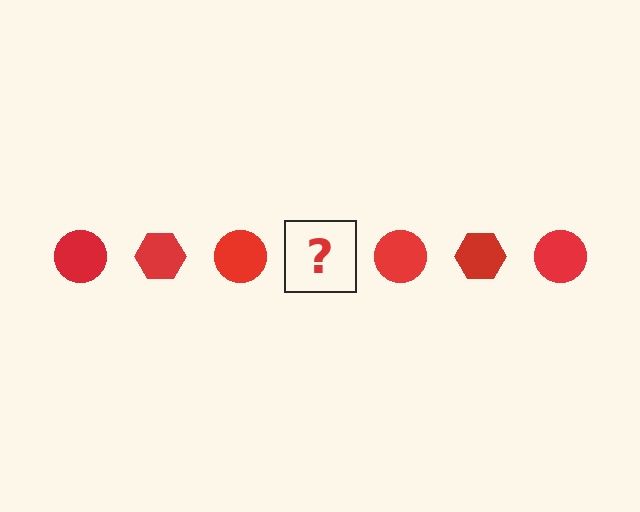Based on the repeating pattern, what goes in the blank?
The blank should be a red hexagon.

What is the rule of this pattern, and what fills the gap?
The rule is that the pattern cycles through circle, hexagon shapes in red. The gap should be filled with a red hexagon.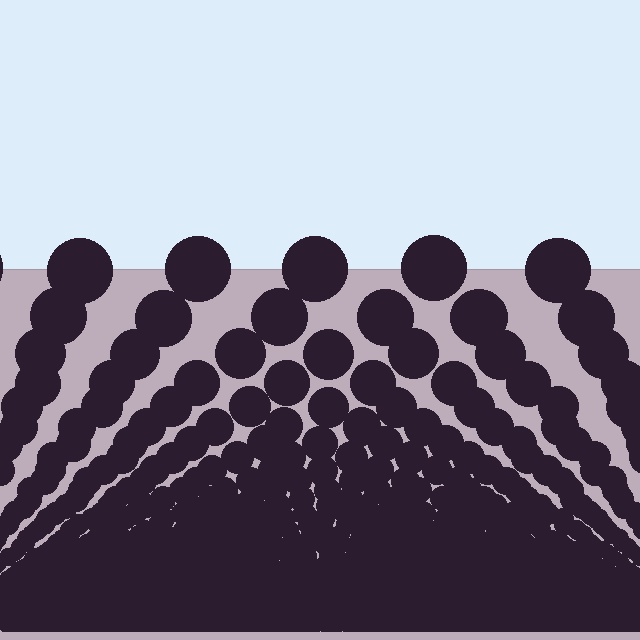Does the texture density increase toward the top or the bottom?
Density increases toward the bottom.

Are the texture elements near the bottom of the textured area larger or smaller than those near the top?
Smaller. The gradient is inverted — elements near the bottom are smaller and denser.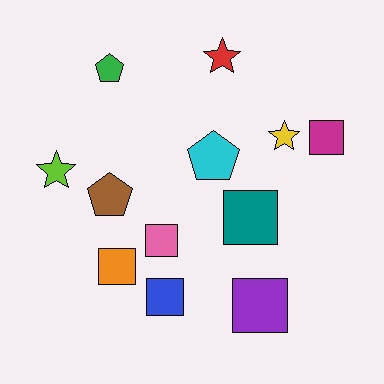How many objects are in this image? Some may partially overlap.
There are 12 objects.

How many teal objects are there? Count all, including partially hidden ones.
There is 1 teal object.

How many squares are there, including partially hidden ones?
There are 6 squares.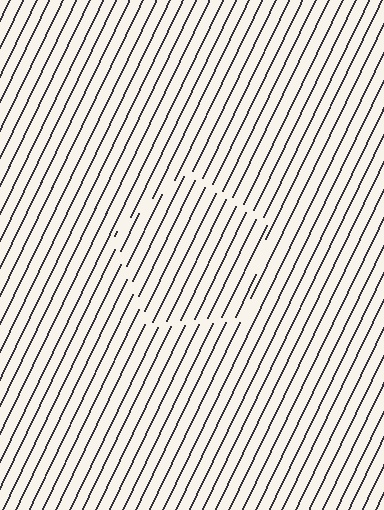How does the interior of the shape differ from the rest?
The interior of the shape contains the same grating, shifted by half a period — the contour is defined by the phase discontinuity where line-ends from the inner and outer gratings abut.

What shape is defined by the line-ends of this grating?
An illusory pentagon. The interior of the shape contains the same grating, shifted by half a period — the contour is defined by the phase discontinuity where line-ends from the inner and outer gratings abut.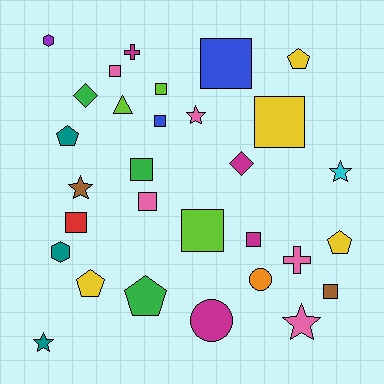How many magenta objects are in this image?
There are 4 magenta objects.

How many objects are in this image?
There are 30 objects.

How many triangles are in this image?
There is 1 triangle.